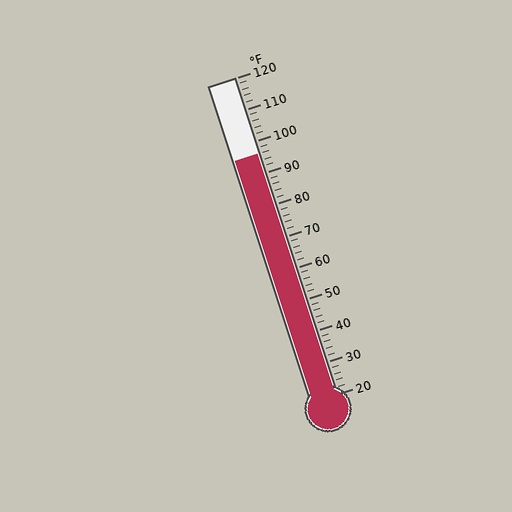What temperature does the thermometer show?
The thermometer shows approximately 96°F.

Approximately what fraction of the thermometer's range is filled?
The thermometer is filled to approximately 75% of its range.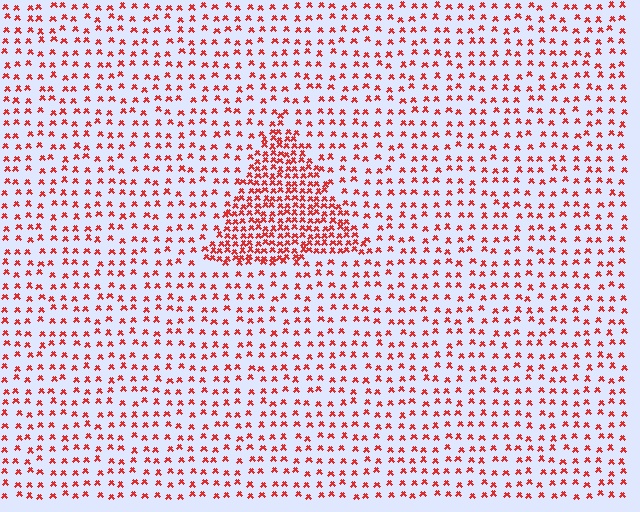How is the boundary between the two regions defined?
The boundary is defined by a change in element density (approximately 2.4x ratio). All elements are the same color, size, and shape.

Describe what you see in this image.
The image contains small red elements arranged at two different densities. A triangle-shaped region is visible where the elements are more densely packed than the surrounding area.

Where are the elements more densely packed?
The elements are more densely packed inside the triangle boundary.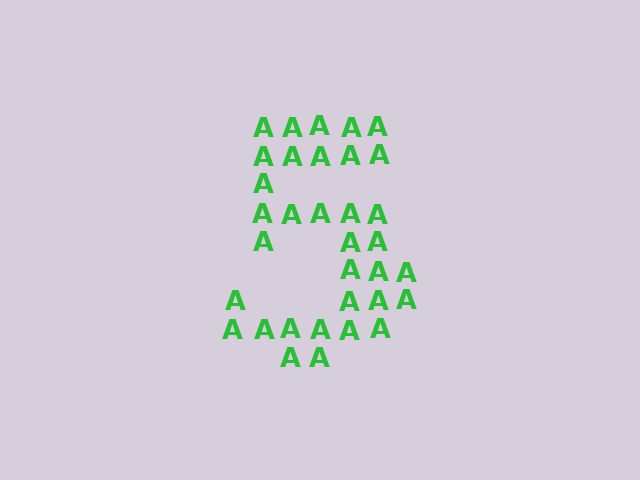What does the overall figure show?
The overall figure shows the digit 5.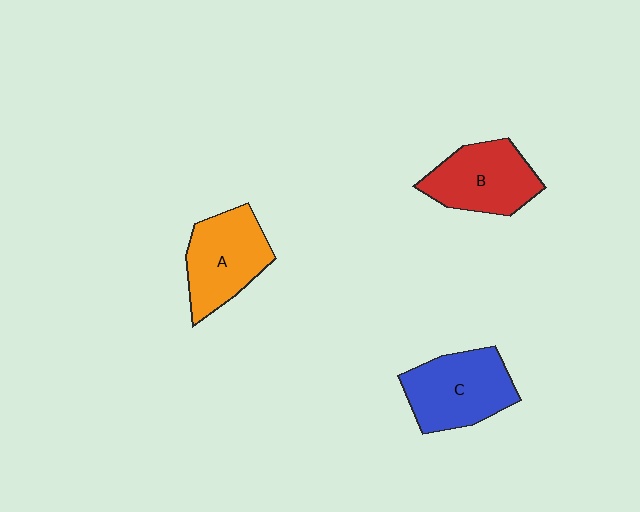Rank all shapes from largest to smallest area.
From largest to smallest: C (blue), A (orange), B (red).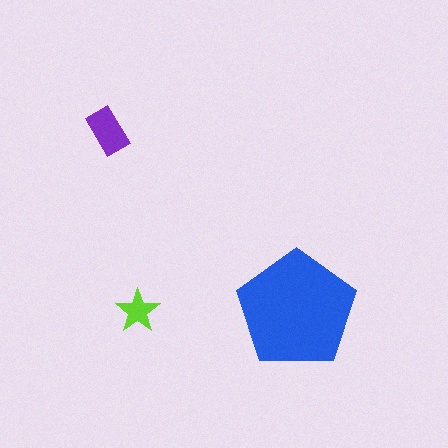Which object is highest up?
The purple rectangle is topmost.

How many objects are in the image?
There are 3 objects in the image.